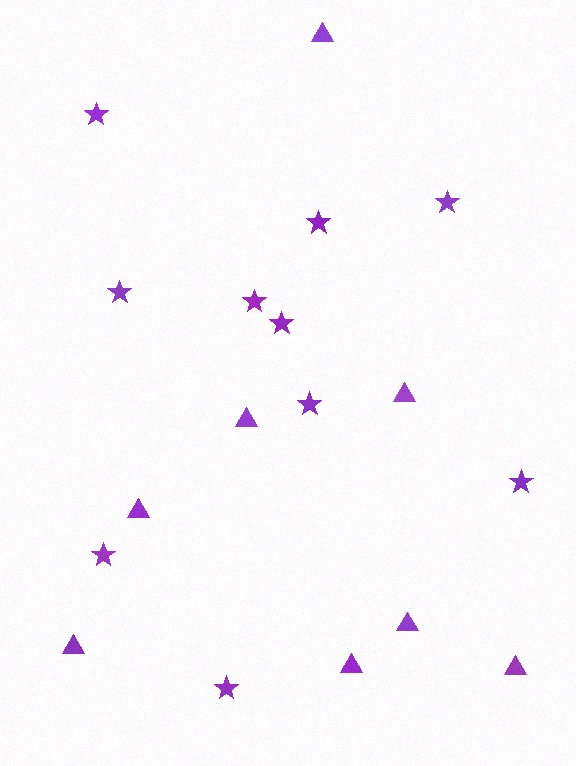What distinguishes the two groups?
There are 2 groups: one group of stars (10) and one group of triangles (8).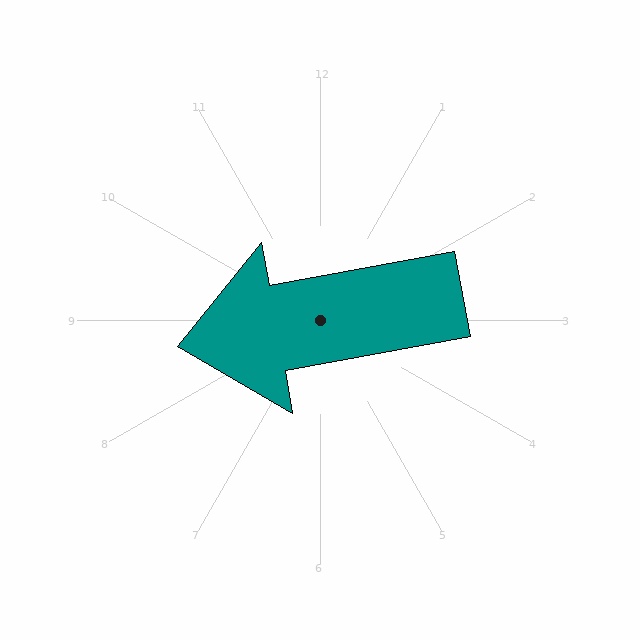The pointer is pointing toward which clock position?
Roughly 9 o'clock.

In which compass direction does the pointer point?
West.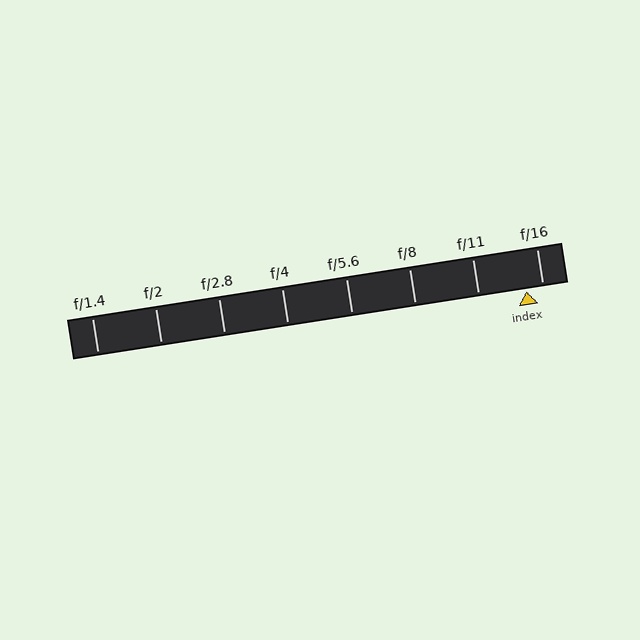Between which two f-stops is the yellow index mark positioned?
The index mark is between f/11 and f/16.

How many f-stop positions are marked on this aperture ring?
There are 8 f-stop positions marked.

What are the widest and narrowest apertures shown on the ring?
The widest aperture shown is f/1.4 and the narrowest is f/16.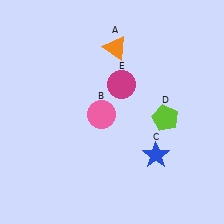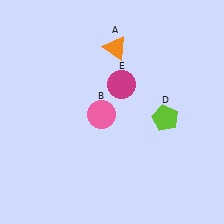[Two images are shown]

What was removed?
The blue star (C) was removed in Image 2.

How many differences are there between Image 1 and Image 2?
There is 1 difference between the two images.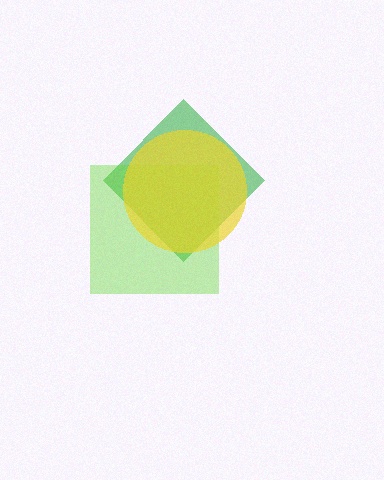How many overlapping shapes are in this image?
There are 3 overlapping shapes in the image.